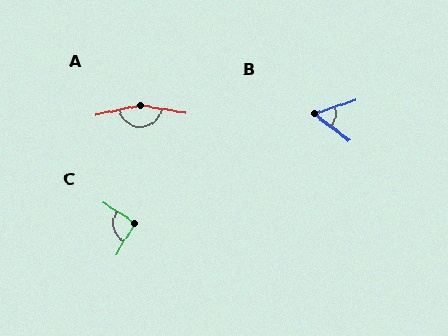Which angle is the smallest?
B, at approximately 55 degrees.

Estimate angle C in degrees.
Approximately 92 degrees.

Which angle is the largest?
A, at approximately 159 degrees.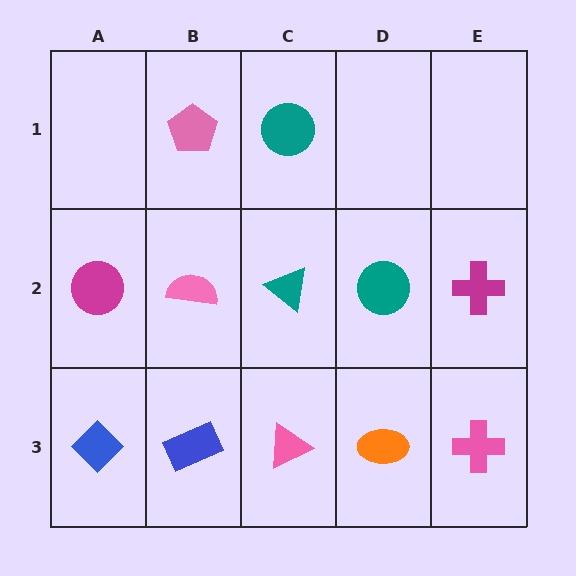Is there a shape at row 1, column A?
No, that cell is empty.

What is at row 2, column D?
A teal circle.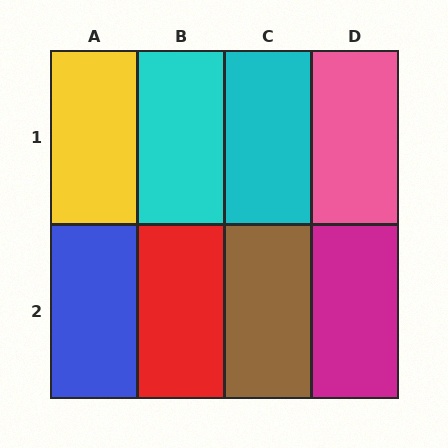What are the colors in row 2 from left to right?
Blue, red, brown, magenta.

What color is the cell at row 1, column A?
Yellow.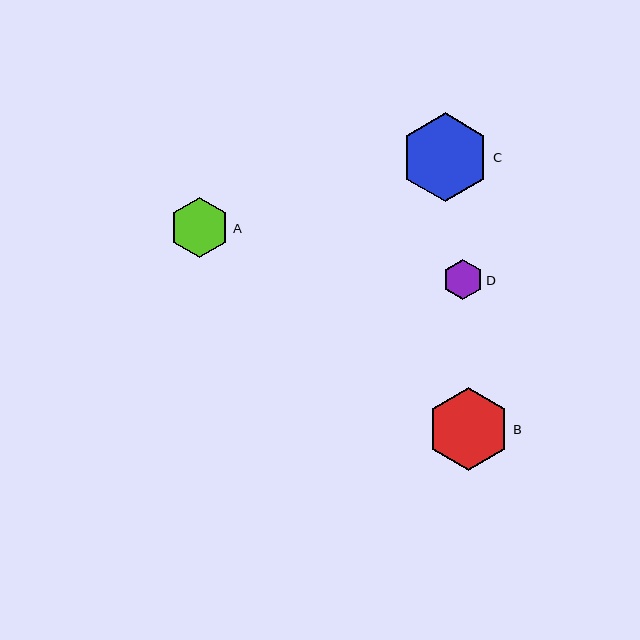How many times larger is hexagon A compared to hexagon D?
Hexagon A is approximately 1.5 times the size of hexagon D.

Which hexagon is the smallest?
Hexagon D is the smallest with a size of approximately 41 pixels.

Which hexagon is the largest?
Hexagon C is the largest with a size of approximately 89 pixels.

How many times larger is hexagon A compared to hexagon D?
Hexagon A is approximately 1.5 times the size of hexagon D.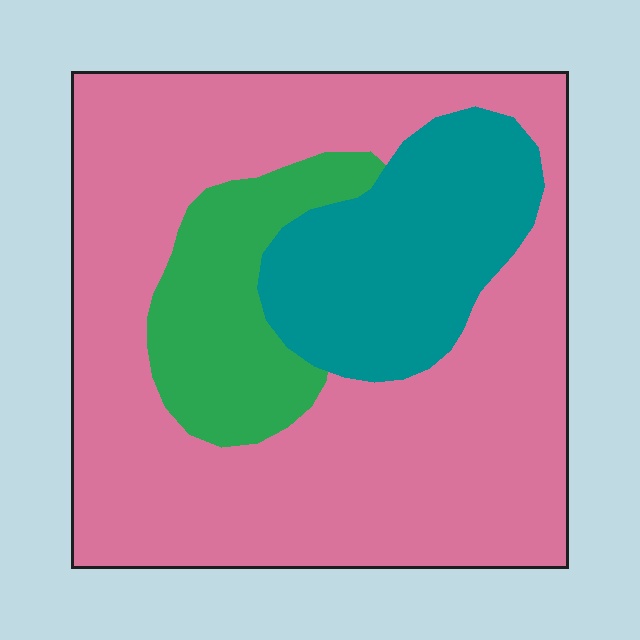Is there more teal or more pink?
Pink.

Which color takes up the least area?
Green, at roughly 15%.